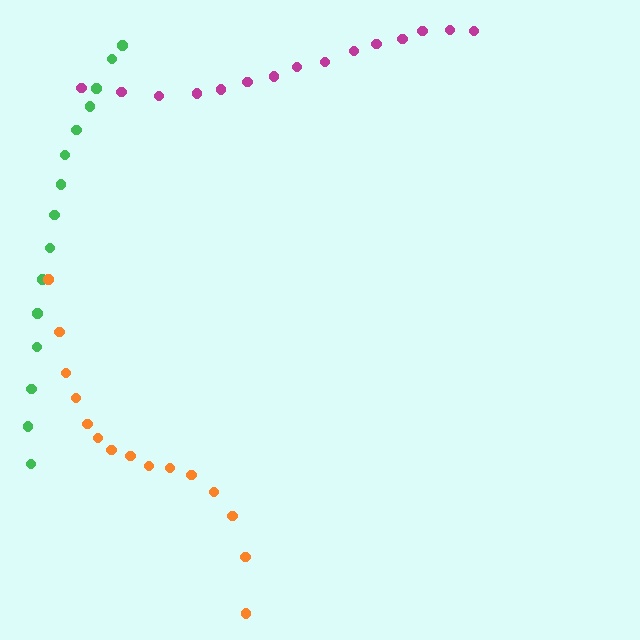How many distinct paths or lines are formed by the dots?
There are 3 distinct paths.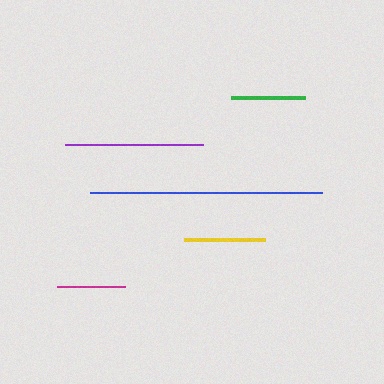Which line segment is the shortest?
The magenta line is the shortest at approximately 68 pixels.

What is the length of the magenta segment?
The magenta segment is approximately 68 pixels long.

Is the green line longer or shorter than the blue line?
The blue line is longer than the green line.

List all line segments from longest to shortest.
From longest to shortest: blue, purple, yellow, green, magenta.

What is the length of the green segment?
The green segment is approximately 74 pixels long.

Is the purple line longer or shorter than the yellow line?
The purple line is longer than the yellow line.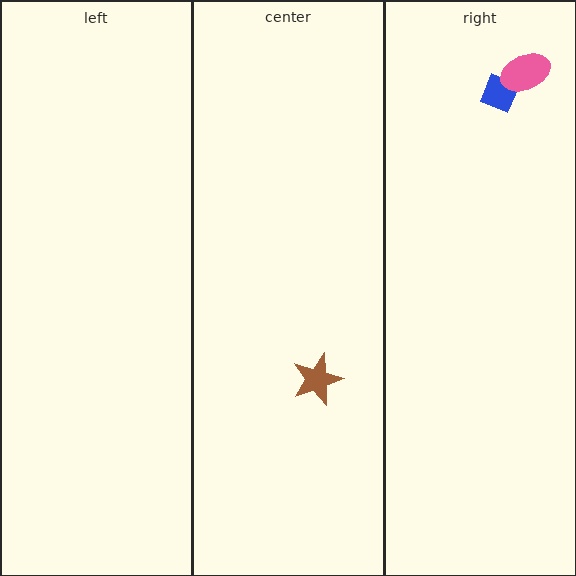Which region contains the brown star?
The center region.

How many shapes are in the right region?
2.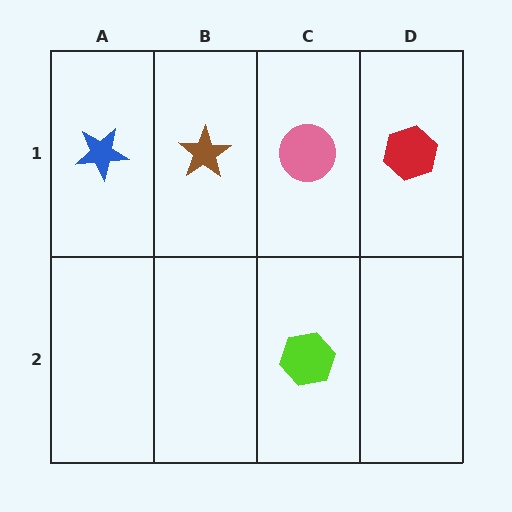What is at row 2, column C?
A lime hexagon.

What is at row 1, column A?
A blue star.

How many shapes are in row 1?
4 shapes.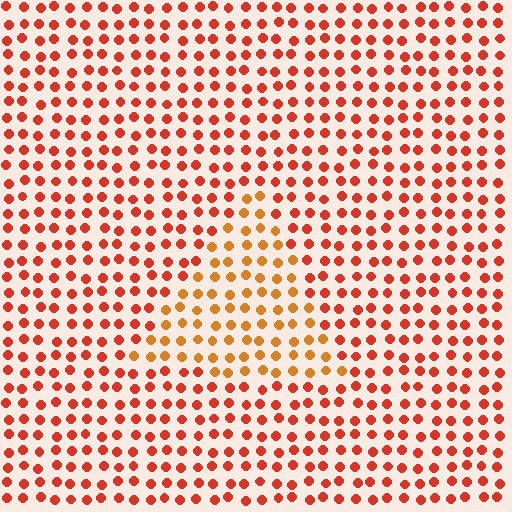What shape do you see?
I see a triangle.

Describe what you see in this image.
The image is filled with small red elements in a uniform arrangement. A triangle-shaped region is visible where the elements are tinted to a slightly different hue, forming a subtle color boundary.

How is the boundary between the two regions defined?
The boundary is defined purely by a slight shift in hue (about 28 degrees). Spacing, size, and orientation are identical on both sides.